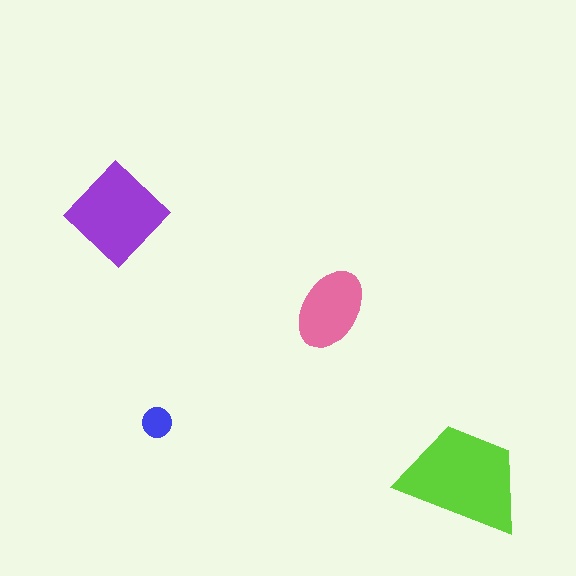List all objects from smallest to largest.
The blue circle, the pink ellipse, the purple diamond, the lime trapezoid.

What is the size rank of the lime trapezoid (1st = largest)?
1st.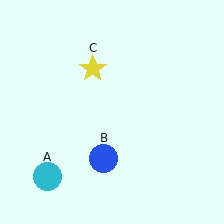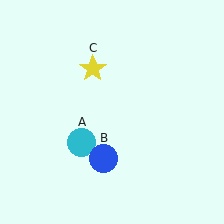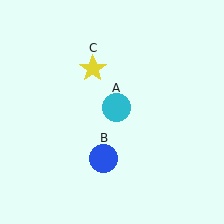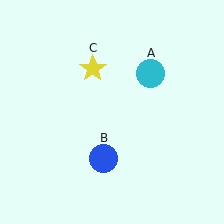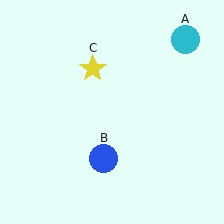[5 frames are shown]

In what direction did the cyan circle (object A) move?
The cyan circle (object A) moved up and to the right.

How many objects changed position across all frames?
1 object changed position: cyan circle (object A).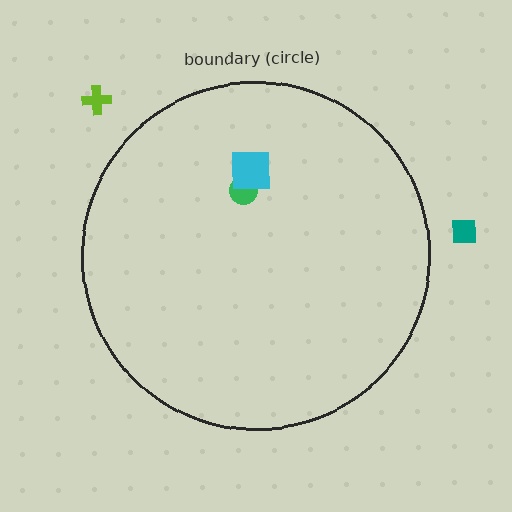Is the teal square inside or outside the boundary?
Outside.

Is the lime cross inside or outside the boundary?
Outside.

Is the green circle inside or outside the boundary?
Inside.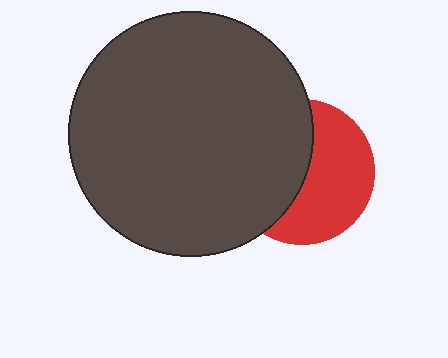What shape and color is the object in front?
The object in front is a dark gray circle.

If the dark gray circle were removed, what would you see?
You would see the complete red circle.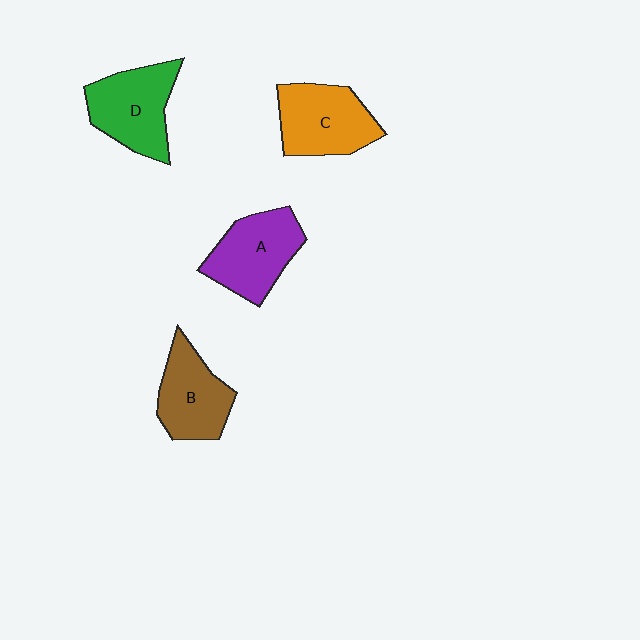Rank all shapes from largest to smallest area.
From largest to smallest: D (green), C (orange), A (purple), B (brown).